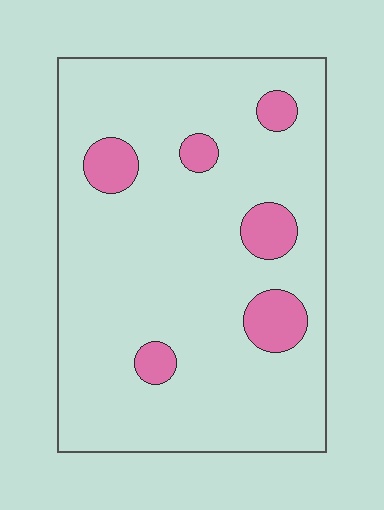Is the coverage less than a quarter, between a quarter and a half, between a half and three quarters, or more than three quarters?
Less than a quarter.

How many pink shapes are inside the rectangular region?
6.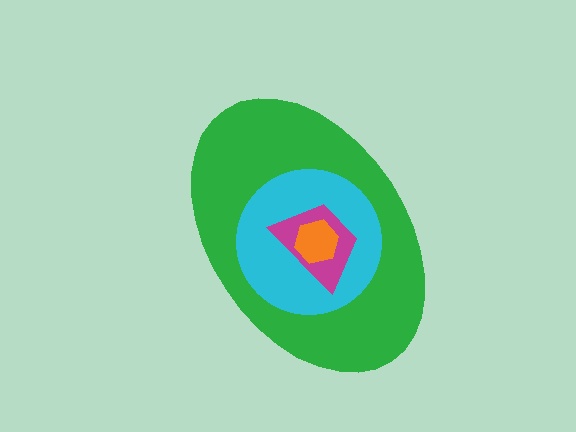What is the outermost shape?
The green ellipse.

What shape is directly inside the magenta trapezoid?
The orange hexagon.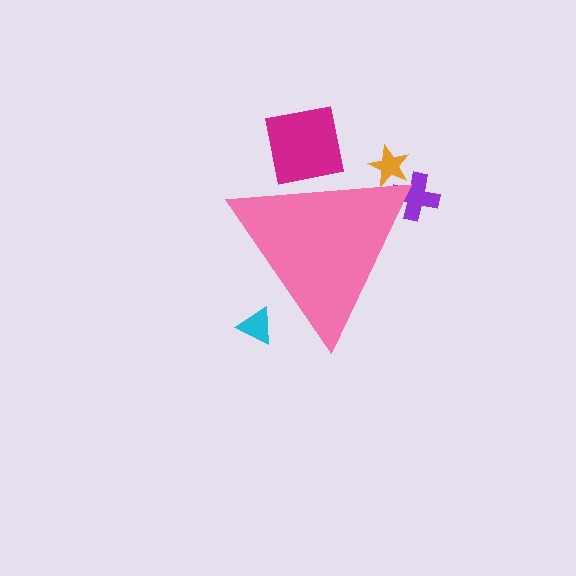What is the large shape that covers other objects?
A pink triangle.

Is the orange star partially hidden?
Yes, the orange star is partially hidden behind the pink triangle.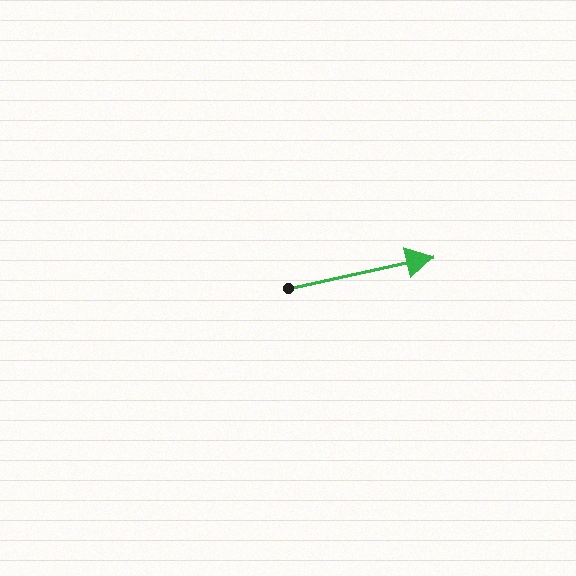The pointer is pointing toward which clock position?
Roughly 3 o'clock.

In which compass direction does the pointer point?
East.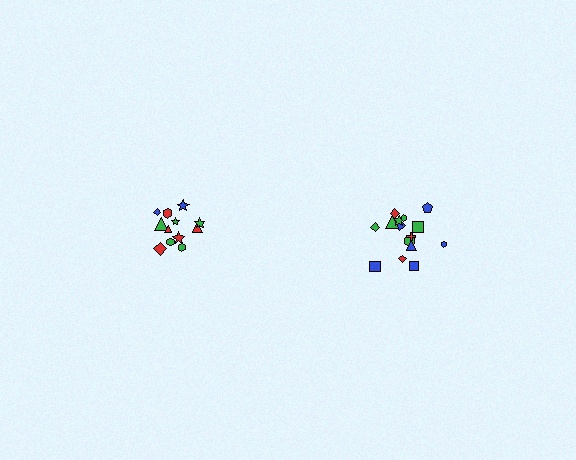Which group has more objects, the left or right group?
The right group.